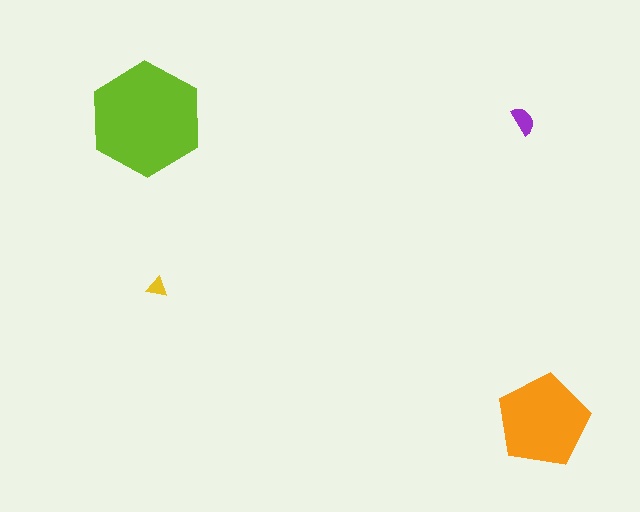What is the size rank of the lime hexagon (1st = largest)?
1st.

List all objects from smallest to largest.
The yellow triangle, the purple semicircle, the orange pentagon, the lime hexagon.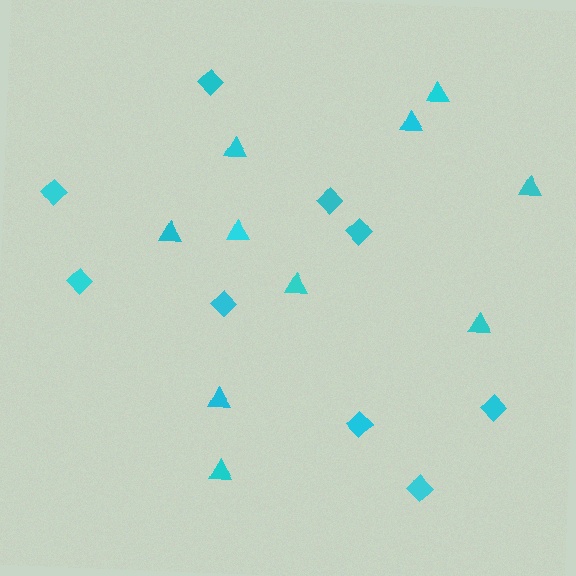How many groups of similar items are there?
There are 2 groups: one group of triangles (10) and one group of diamonds (9).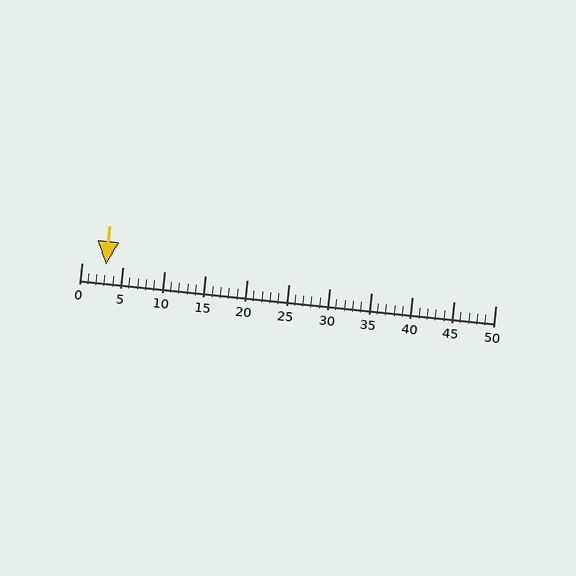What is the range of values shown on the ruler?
The ruler shows values from 0 to 50.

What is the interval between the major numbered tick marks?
The major tick marks are spaced 5 units apart.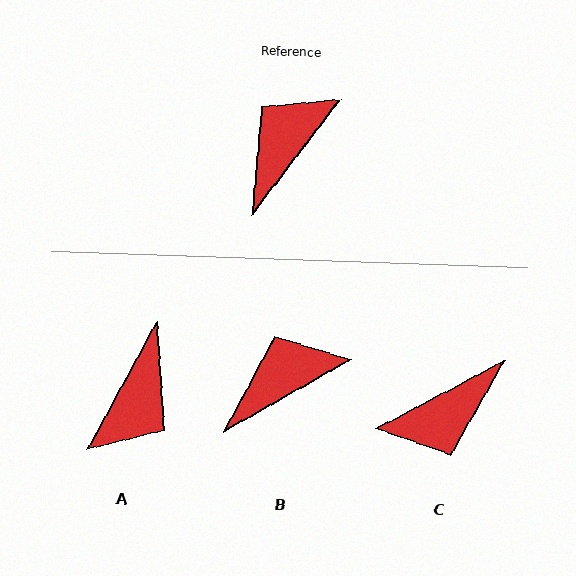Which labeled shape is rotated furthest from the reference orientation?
A, about 171 degrees away.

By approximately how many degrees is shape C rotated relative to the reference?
Approximately 155 degrees counter-clockwise.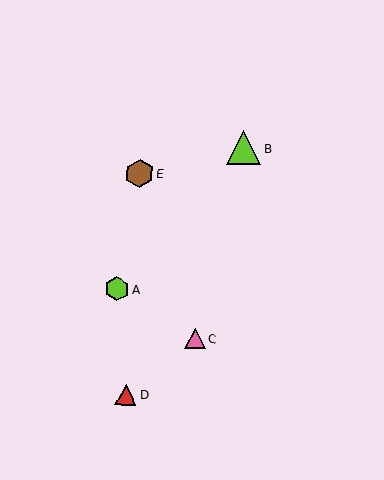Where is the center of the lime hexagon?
The center of the lime hexagon is at (117, 289).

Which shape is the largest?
The lime triangle (labeled B) is the largest.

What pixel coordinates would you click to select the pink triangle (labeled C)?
Click at (195, 339) to select the pink triangle C.